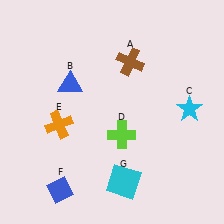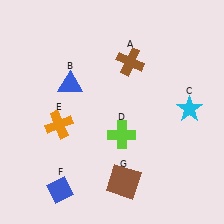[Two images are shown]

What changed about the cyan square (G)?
In Image 1, G is cyan. In Image 2, it changed to brown.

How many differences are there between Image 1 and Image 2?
There is 1 difference between the two images.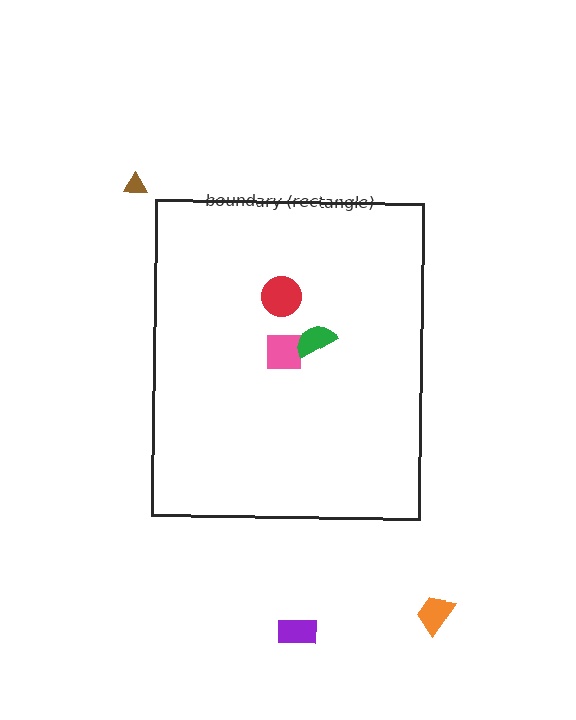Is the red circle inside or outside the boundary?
Inside.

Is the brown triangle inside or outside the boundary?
Outside.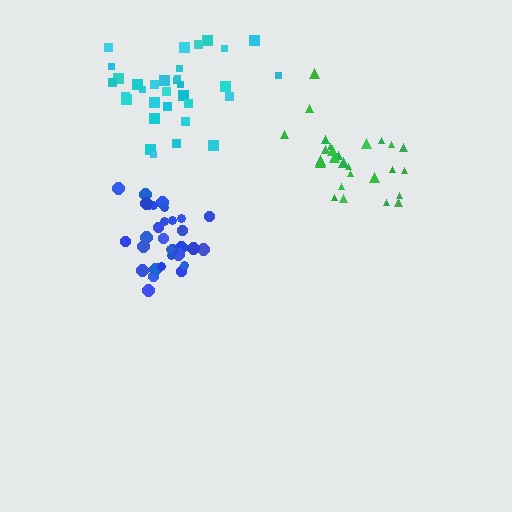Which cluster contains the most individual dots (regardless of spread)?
Cyan (33).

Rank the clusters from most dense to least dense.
blue, green, cyan.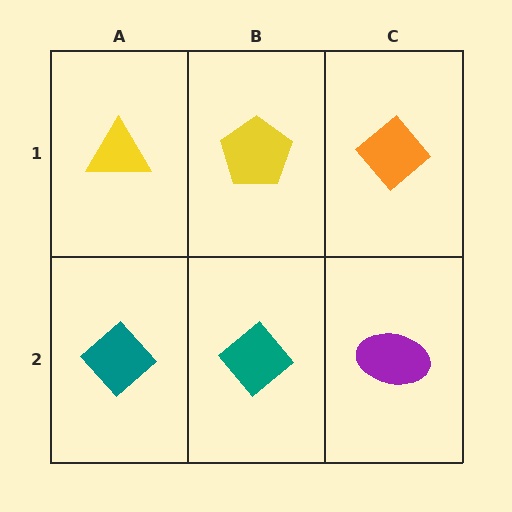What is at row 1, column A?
A yellow triangle.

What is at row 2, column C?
A purple ellipse.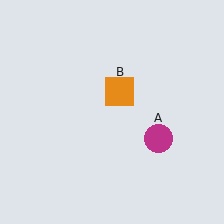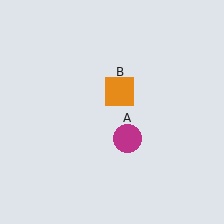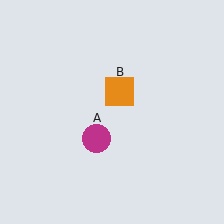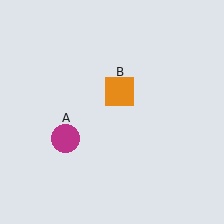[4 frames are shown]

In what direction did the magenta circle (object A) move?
The magenta circle (object A) moved left.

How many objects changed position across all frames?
1 object changed position: magenta circle (object A).